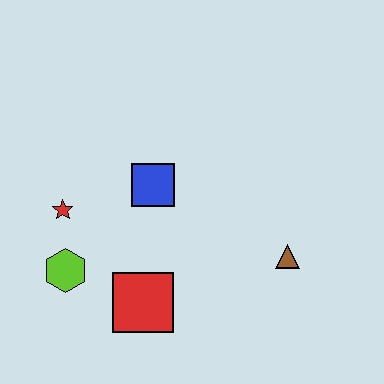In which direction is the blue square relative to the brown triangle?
The blue square is to the left of the brown triangle.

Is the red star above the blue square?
No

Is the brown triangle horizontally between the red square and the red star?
No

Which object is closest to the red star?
The lime hexagon is closest to the red star.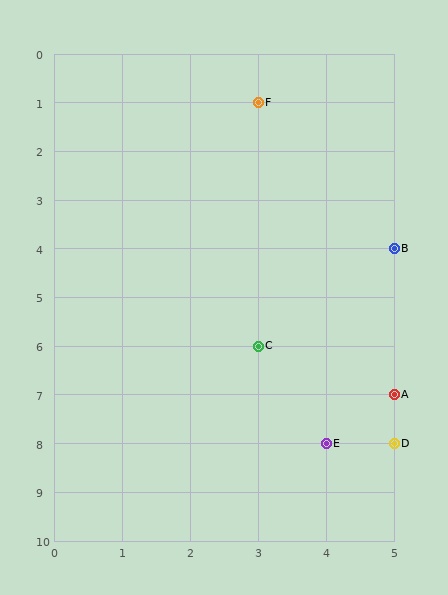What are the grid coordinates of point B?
Point B is at grid coordinates (5, 4).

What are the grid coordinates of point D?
Point D is at grid coordinates (5, 8).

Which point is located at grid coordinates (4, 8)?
Point E is at (4, 8).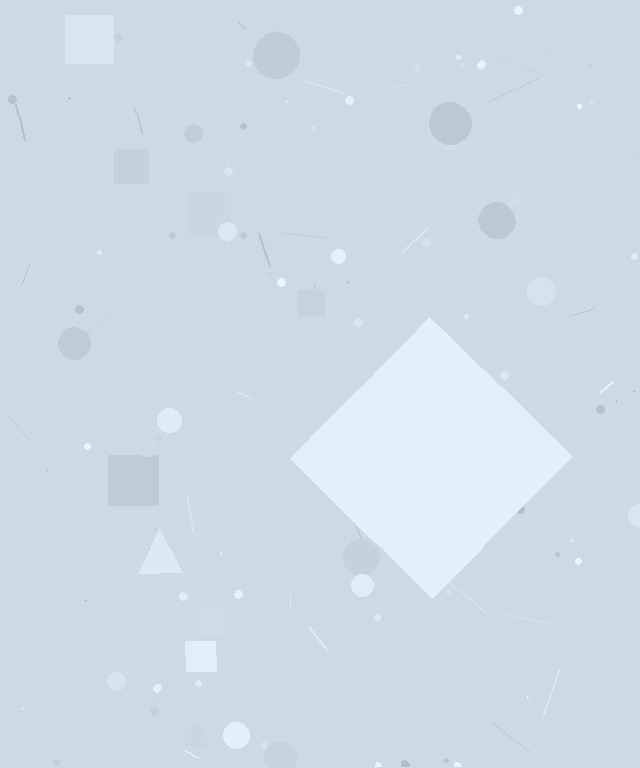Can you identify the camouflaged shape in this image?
The camouflaged shape is a diamond.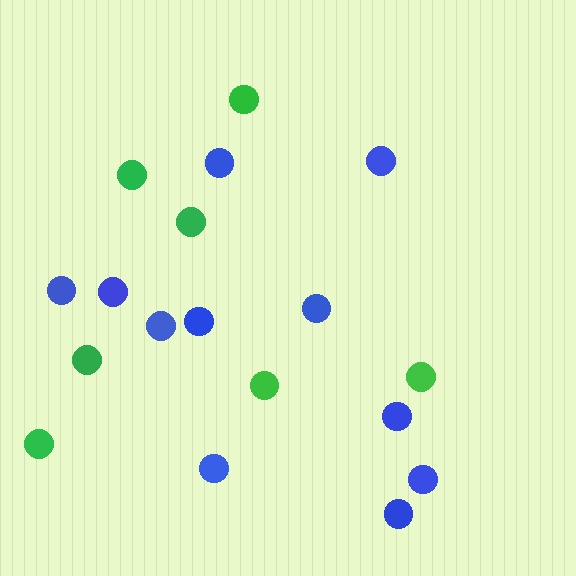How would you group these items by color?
There are 2 groups: one group of green circles (7) and one group of blue circles (11).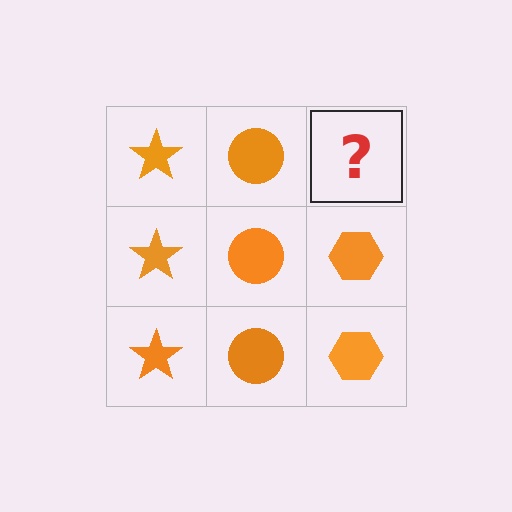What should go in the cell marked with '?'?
The missing cell should contain an orange hexagon.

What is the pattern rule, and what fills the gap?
The rule is that each column has a consistent shape. The gap should be filled with an orange hexagon.